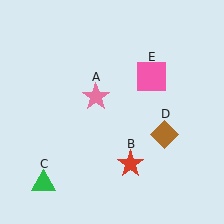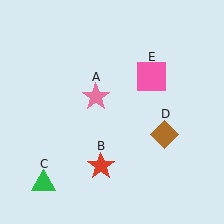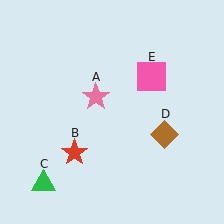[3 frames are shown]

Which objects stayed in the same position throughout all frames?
Pink star (object A) and green triangle (object C) and brown diamond (object D) and pink square (object E) remained stationary.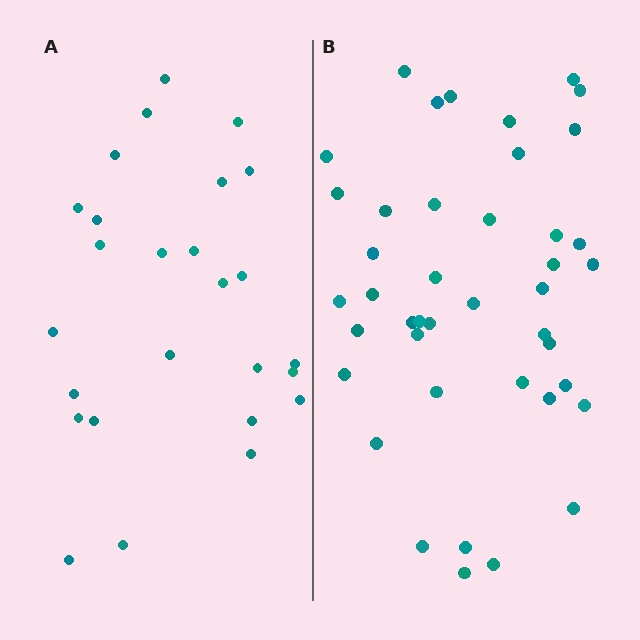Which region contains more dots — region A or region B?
Region B (the right region) has more dots.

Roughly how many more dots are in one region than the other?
Region B has approximately 15 more dots than region A.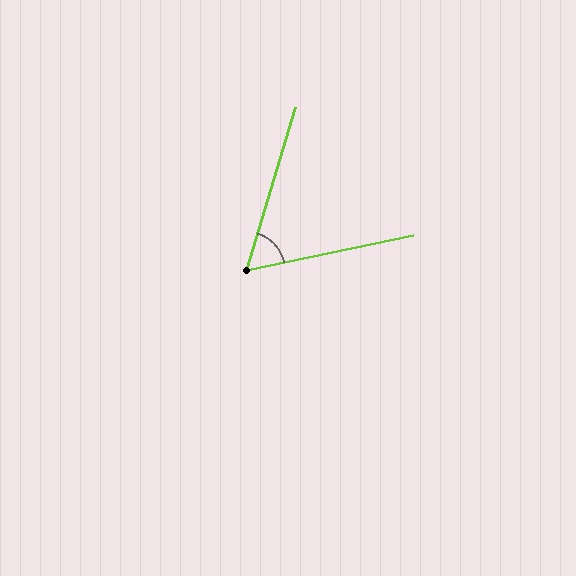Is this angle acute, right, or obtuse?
It is acute.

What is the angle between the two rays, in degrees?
Approximately 61 degrees.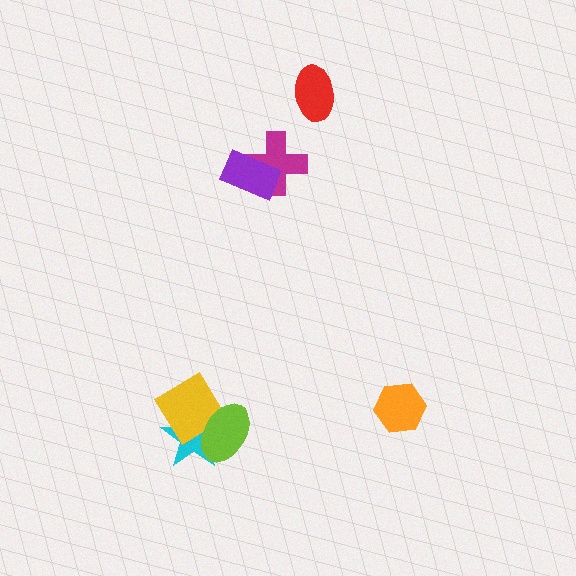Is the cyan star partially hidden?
Yes, it is partially covered by another shape.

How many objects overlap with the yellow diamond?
2 objects overlap with the yellow diamond.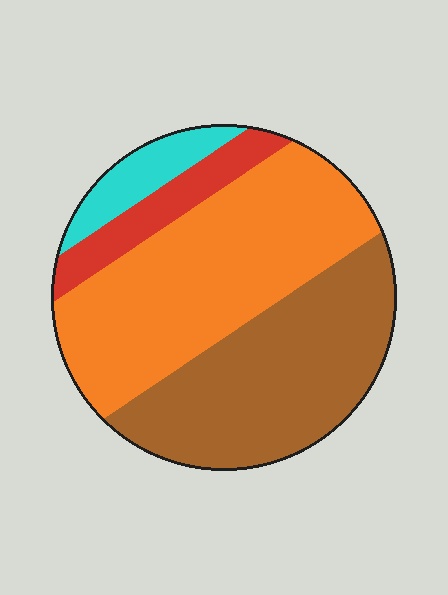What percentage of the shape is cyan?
Cyan takes up less than a sixth of the shape.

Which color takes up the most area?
Orange, at roughly 45%.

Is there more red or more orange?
Orange.